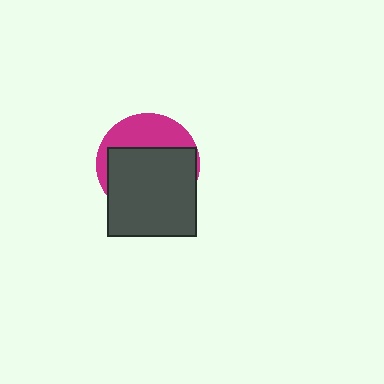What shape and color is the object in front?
The object in front is a dark gray square.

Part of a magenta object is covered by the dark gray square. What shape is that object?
It is a circle.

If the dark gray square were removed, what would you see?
You would see the complete magenta circle.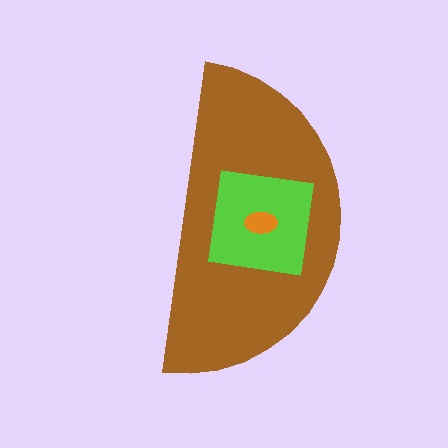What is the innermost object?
The orange ellipse.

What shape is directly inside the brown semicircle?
The lime square.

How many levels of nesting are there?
3.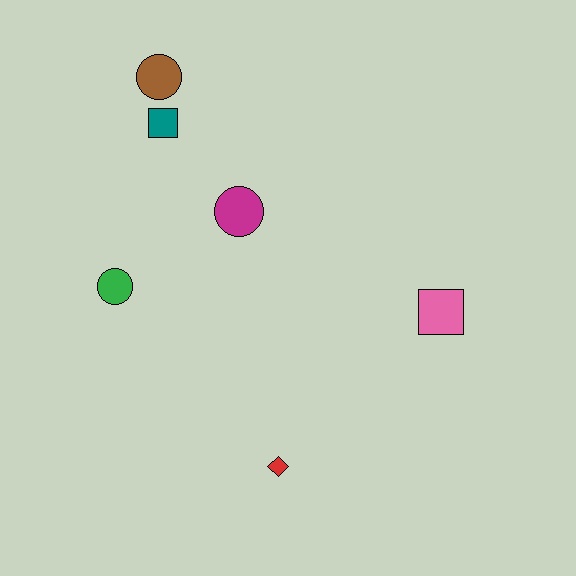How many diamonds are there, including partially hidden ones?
There is 1 diamond.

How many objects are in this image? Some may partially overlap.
There are 6 objects.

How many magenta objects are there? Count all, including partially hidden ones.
There is 1 magenta object.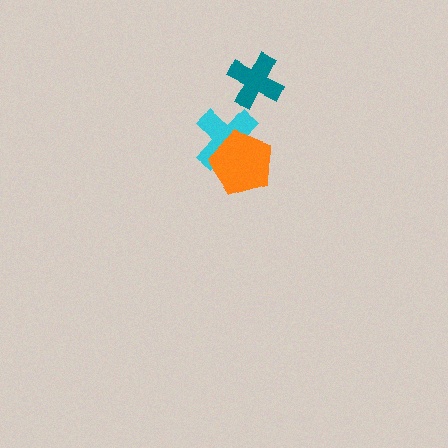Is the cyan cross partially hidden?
Yes, it is partially covered by another shape.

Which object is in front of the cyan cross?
The orange pentagon is in front of the cyan cross.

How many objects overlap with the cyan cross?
1 object overlaps with the cyan cross.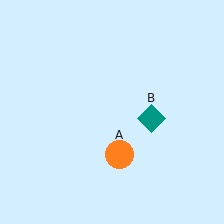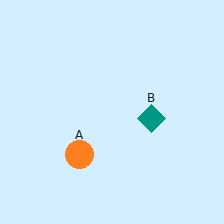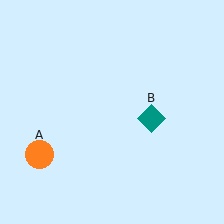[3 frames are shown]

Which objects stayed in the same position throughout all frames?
Teal diamond (object B) remained stationary.